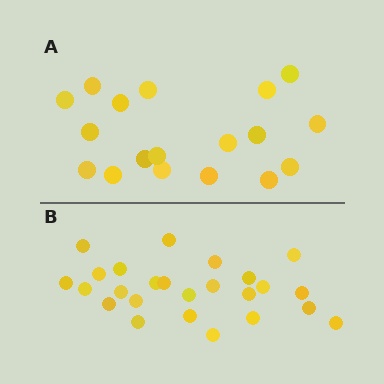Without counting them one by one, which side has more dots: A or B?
Region B (the bottom region) has more dots.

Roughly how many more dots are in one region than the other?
Region B has roughly 8 or so more dots than region A.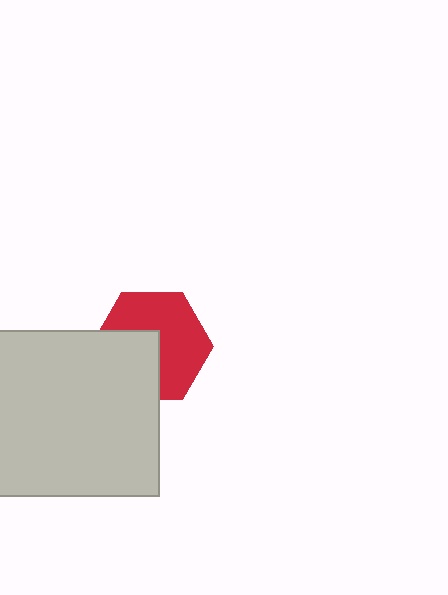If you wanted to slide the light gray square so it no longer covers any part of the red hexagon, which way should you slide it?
Slide it toward the lower-left — that is the most direct way to separate the two shapes.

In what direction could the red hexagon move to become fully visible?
The red hexagon could move toward the upper-right. That would shift it out from behind the light gray square entirely.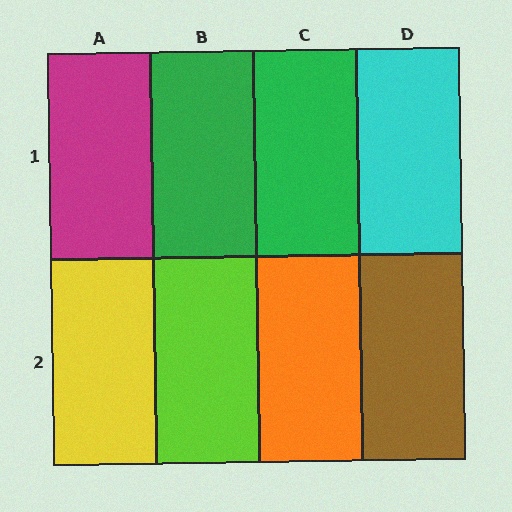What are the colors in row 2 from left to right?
Yellow, lime, orange, brown.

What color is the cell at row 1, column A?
Magenta.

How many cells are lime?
1 cell is lime.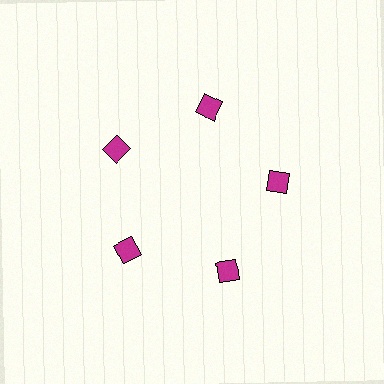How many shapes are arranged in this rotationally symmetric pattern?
There are 5 shapes, arranged in 5 groups of 1.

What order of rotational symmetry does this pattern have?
This pattern has 5-fold rotational symmetry.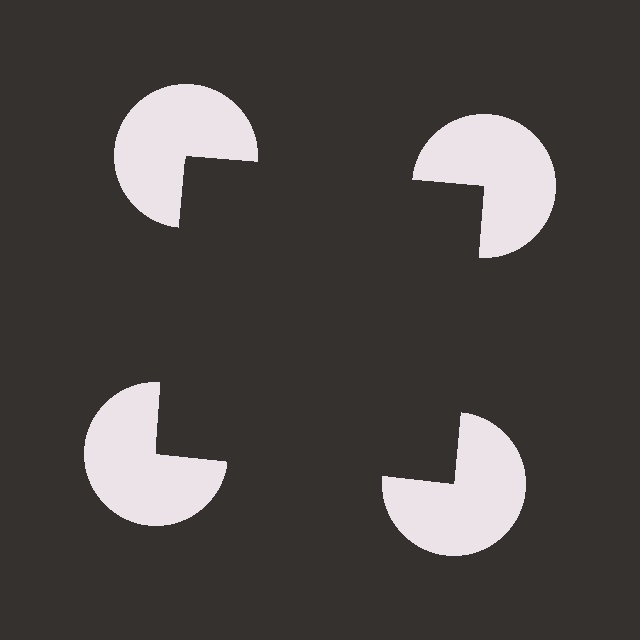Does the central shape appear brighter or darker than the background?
It typically appears slightly darker than the background, even though no actual brightness change is drawn.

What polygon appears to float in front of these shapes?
An illusory square — its edges are inferred from the aligned wedge cuts in the pac-man discs, not physically drawn.